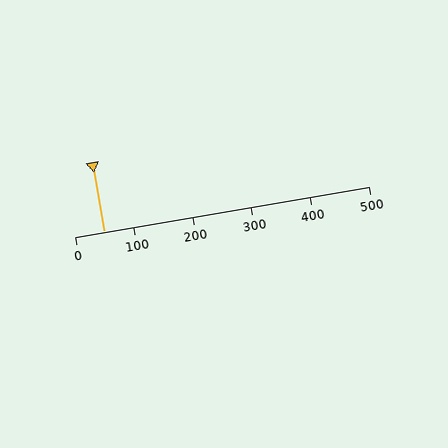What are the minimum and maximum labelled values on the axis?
The axis runs from 0 to 500.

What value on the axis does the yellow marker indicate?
The marker indicates approximately 50.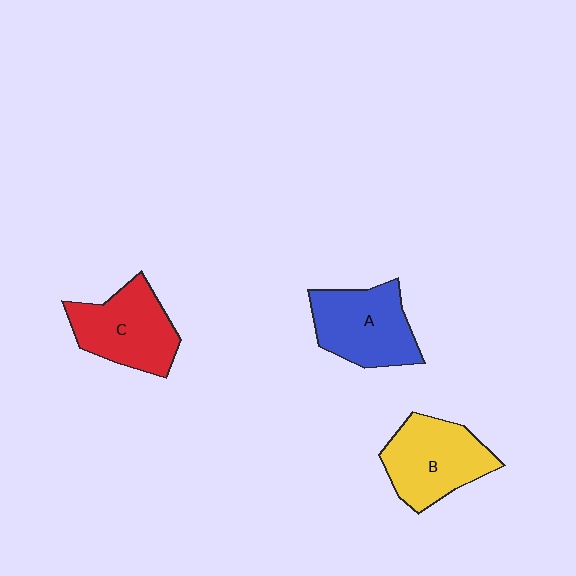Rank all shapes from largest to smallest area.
From largest to smallest: B (yellow), A (blue), C (red).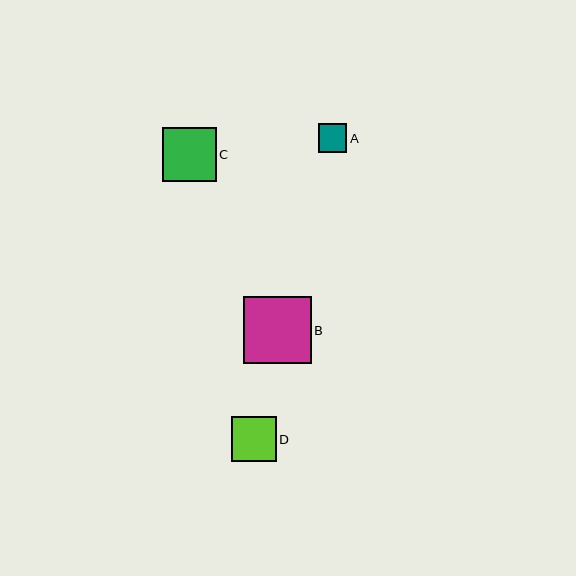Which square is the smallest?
Square A is the smallest with a size of approximately 29 pixels.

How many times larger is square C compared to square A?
Square C is approximately 1.9 times the size of square A.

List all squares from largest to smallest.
From largest to smallest: B, C, D, A.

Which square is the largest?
Square B is the largest with a size of approximately 68 pixels.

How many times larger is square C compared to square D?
Square C is approximately 1.2 times the size of square D.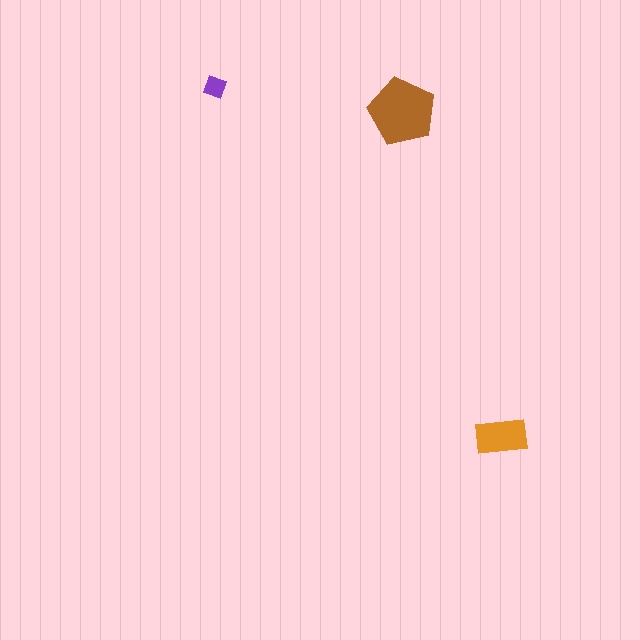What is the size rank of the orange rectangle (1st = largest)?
2nd.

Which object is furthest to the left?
The purple diamond is leftmost.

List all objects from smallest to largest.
The purple diamond, the orange rectangle, the brown pentagon.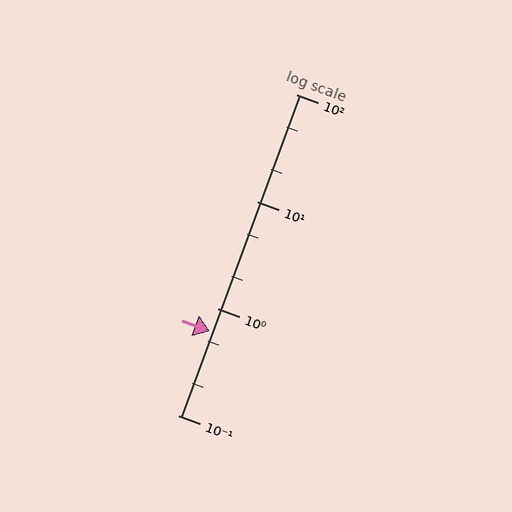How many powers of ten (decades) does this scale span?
The scale spans 3 decades, from 0.1 to 100.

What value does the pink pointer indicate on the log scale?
The pointer indicates approximately 0.61.